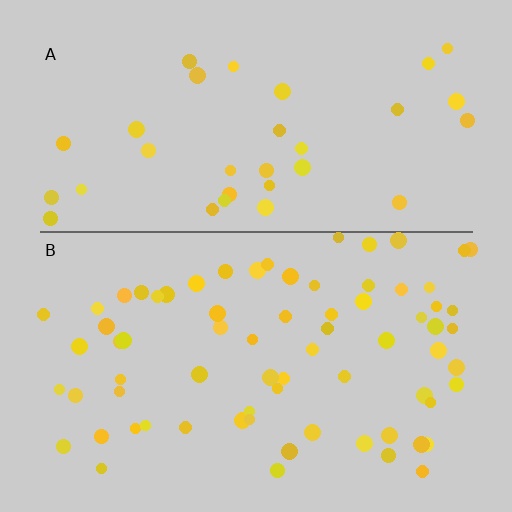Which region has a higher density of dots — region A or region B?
B (the bottom).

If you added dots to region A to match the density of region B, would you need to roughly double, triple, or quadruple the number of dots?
Approximately double.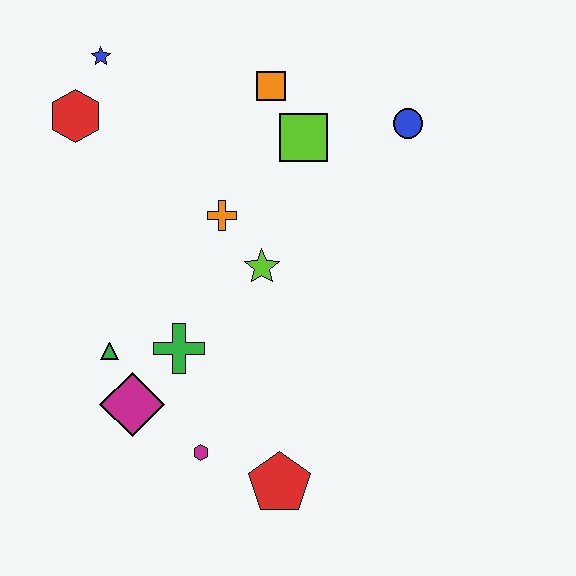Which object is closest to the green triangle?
The magenta diamond is closest to the green triangle.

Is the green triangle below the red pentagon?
No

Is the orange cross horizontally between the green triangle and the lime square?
Yes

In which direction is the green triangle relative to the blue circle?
The green triangle is to the left of the blue circle.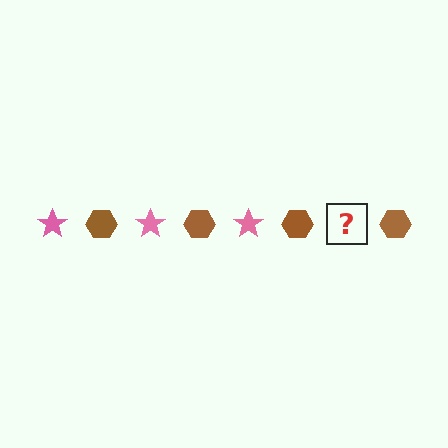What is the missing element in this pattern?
The missing element is a pink star.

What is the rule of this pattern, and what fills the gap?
The rule is that the pattern alternates between pink star and brown hexagon. The gap should be filled with a pink star.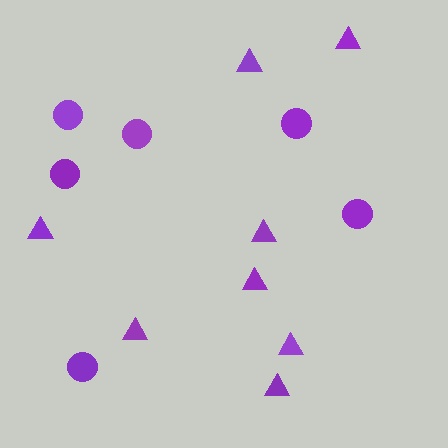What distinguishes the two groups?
There are 2 groups: one group of triangles (8) and one group of circles (6).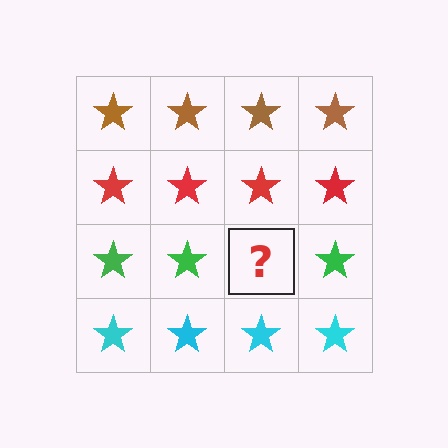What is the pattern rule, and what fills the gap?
The rule is that each row has a consistent color. The gap should be filled with a green star.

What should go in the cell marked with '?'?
The missing cell should contain a green star.